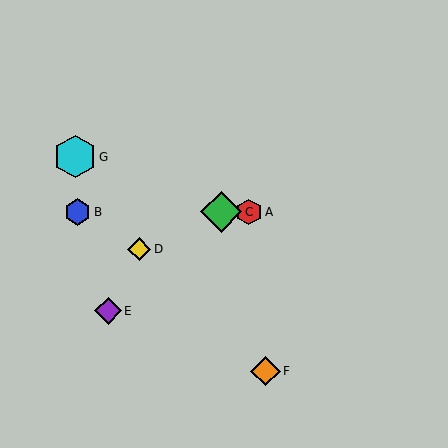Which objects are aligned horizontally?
Objects A, B, C are aligned horizontally.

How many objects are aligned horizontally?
3 objects (A, B, C) are aligned horizontally.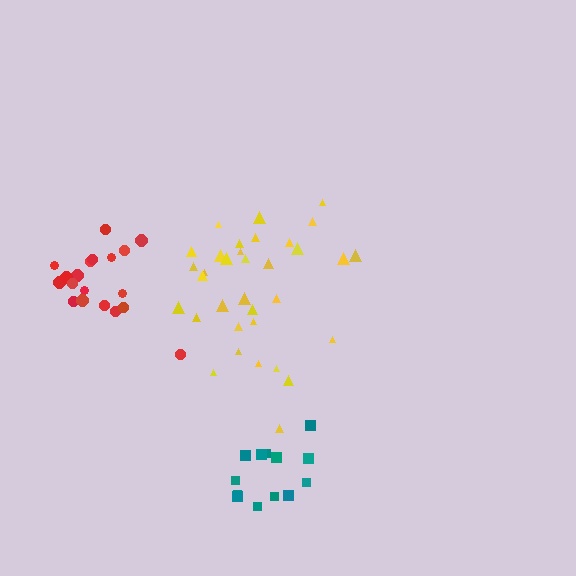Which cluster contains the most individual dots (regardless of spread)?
Yellow (34).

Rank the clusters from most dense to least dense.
red, yellow, teal.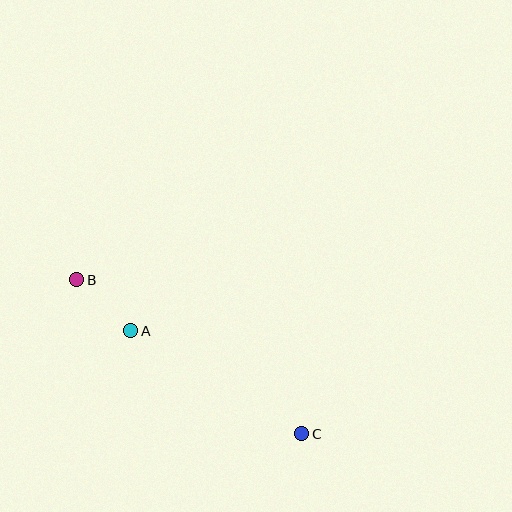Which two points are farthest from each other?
Points B and C are farthest from each other.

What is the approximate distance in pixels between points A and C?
The distance between A and C is approximately 199 pixels.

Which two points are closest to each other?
Points A and B are closest to each other.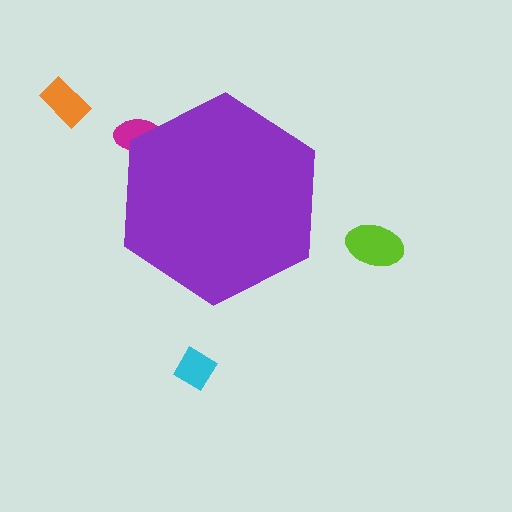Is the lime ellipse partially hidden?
No, the lime ellipse is fully visible.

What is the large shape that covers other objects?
A purple hexagon.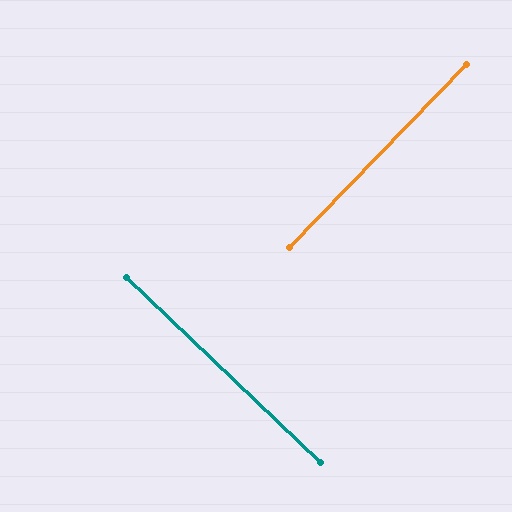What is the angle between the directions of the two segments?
Approximately 90 degrees.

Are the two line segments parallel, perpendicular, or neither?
Perpendicular — they meet at approximately 90°.